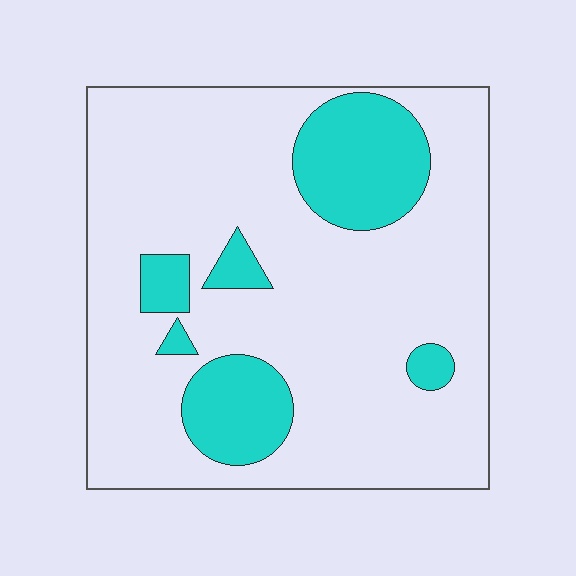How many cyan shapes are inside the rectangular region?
6.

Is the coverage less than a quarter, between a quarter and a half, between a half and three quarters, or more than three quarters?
Less than a quarter.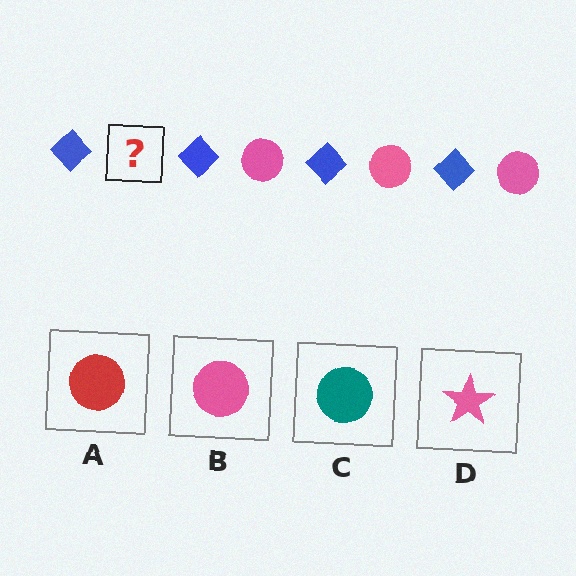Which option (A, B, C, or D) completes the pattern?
B.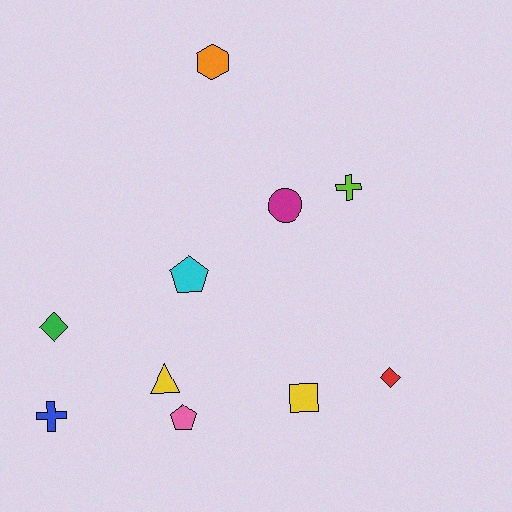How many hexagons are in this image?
There is 1 hexagon.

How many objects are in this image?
There are 10 objects.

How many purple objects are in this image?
There are no purple objects.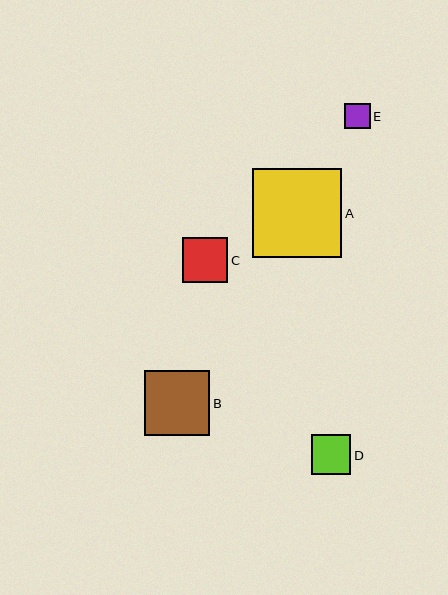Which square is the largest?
Square A is the largest with a size of approximately 89 pixels.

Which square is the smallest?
Square E is the smallest with a size of approximately 26 pixels.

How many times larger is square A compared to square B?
Square A is approximately 1.4 times the size of square B.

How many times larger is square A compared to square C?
Square A is approximately 2.0 times the size of square C.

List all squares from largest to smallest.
From largest to smallest: A, B, C, D, E.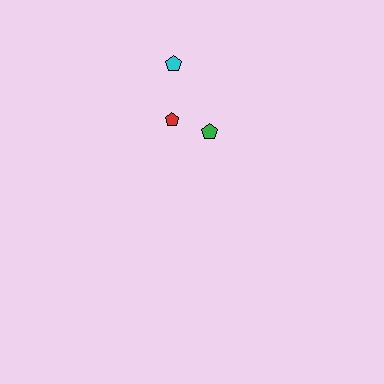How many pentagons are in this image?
There are 3 pentagons.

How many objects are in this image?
There are 3 objects.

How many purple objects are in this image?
There are no purple objects.